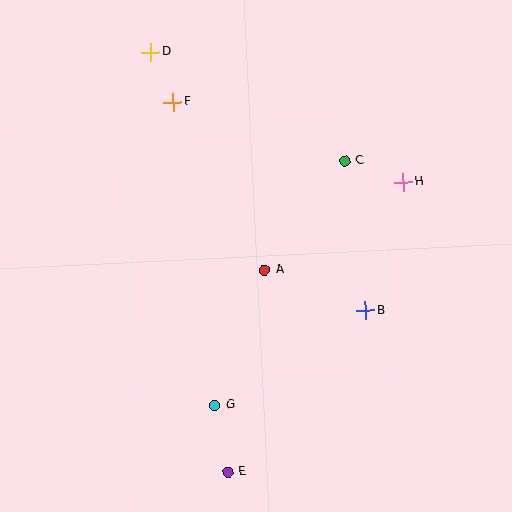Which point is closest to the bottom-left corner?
Point E is closest to the bottom-left corner.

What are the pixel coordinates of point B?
Point B is at (365, 310).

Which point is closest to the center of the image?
Point A at (264, 270) is closest to the center.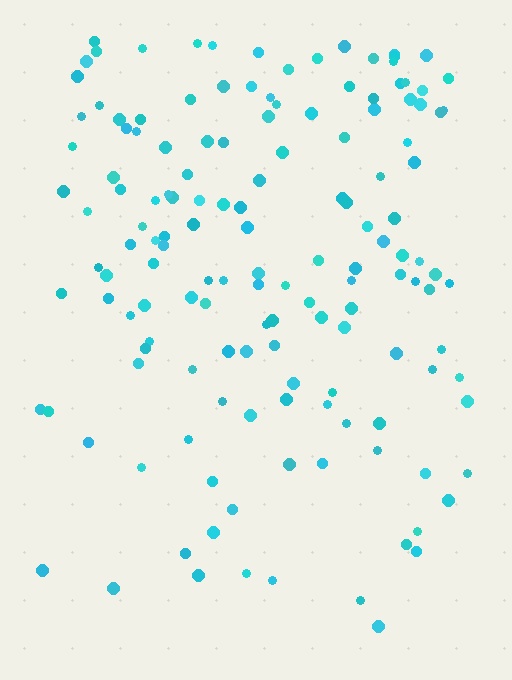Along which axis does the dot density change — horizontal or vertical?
Vertical.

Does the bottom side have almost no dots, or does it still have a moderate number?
Still a moderate number, just noticeably fewer than the top.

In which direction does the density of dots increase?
From bottom to top, with the top side densest.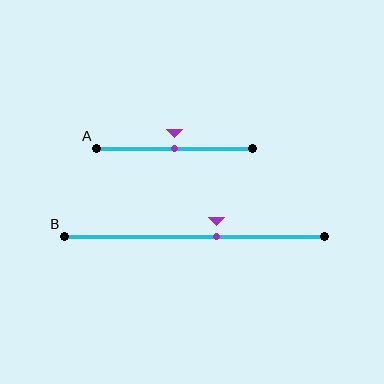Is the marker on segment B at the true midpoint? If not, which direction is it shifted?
No, the marker on segment B is shifted to the right by about 8% of the segment length.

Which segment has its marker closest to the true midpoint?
Segment A has its marker closest to the true midpoint.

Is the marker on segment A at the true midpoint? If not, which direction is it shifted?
Yes, the marker on segment A is at the true midpoint.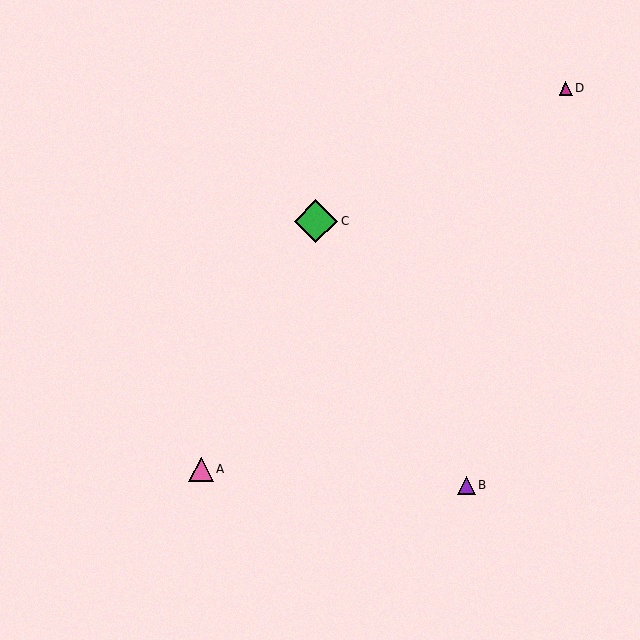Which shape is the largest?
The green diamond (labeled C) is the largest.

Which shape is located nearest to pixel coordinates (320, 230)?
The green diamond (labeled C) at (316, 221) is nearest to that location.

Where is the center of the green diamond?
The center of the green diamond is at (316, 221).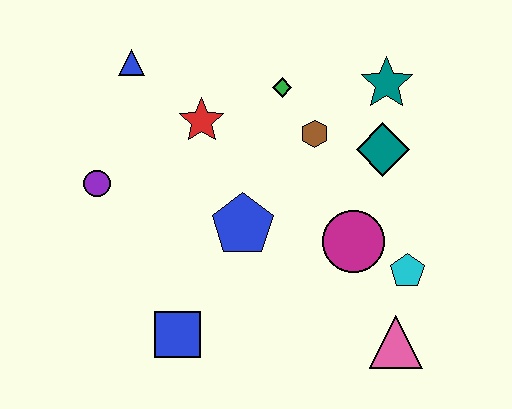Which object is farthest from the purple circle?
The pink triangle is farthest from the purple circle.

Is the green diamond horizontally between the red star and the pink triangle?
Yes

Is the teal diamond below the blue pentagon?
No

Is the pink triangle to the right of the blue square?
Yes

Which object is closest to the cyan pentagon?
The magenta circle is closest to the cyan pentagon.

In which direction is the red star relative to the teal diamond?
The red star is to the left of the teal diamond.